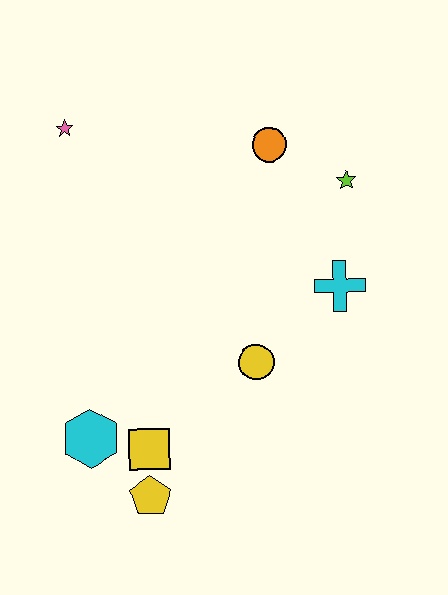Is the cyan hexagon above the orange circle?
No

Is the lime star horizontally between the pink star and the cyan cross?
No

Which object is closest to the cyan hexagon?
The yellow square is closest to the cyan hexagon.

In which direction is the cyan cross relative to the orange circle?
The cyan cross is below the orange circle.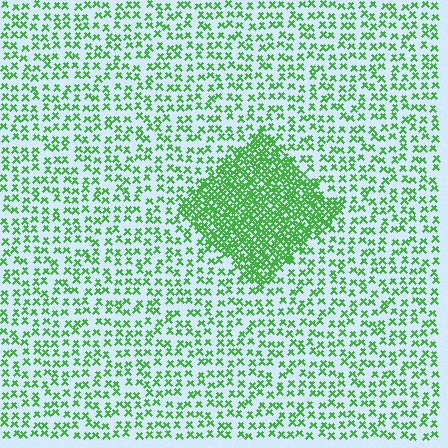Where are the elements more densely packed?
The elements are more densely packed inside the diamond boundary.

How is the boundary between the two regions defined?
The boundary is defined by a change in element density (approximately 2.8x ratio). All elements are the same color, size, and shape.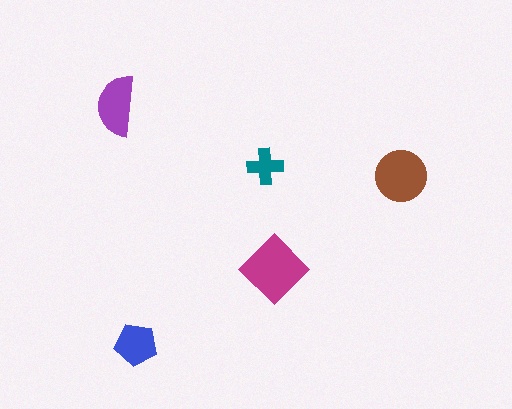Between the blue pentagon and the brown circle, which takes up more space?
The brown circle.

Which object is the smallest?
The teal cross.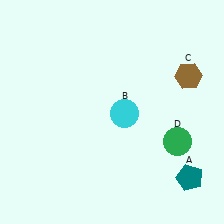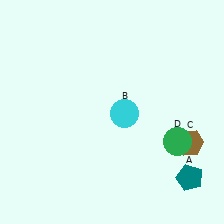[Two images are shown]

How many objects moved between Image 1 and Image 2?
1 object moved between the two images.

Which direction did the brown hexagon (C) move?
The brown hexagon (C) moved down.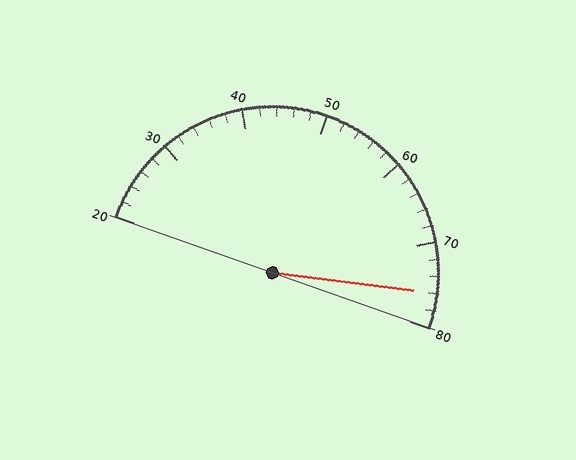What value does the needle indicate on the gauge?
The needle indicates approximately 76.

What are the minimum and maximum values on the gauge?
The gauge ranges from 20 to 80.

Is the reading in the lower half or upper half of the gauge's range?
The reading is in the upper half of the range (20 to 80).